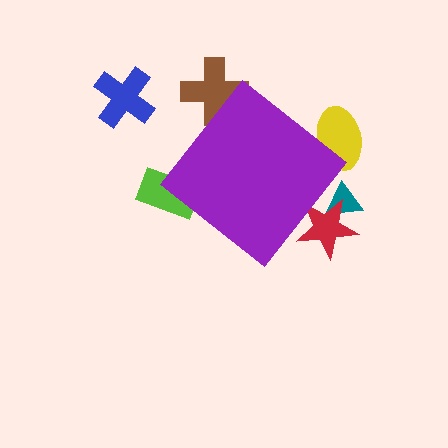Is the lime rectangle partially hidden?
Yes, the lime rectangle is partially hidden behind the purple diamond.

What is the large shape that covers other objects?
A purple diamond.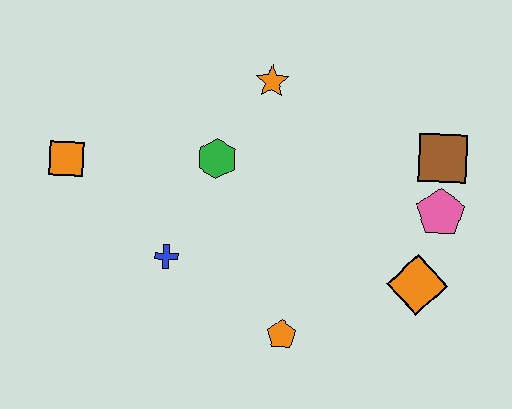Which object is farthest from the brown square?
The orange square is farthest from the brown square.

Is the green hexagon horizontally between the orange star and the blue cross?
Yes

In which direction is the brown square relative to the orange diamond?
The brown square is above the orange diamond.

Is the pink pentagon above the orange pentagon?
Yes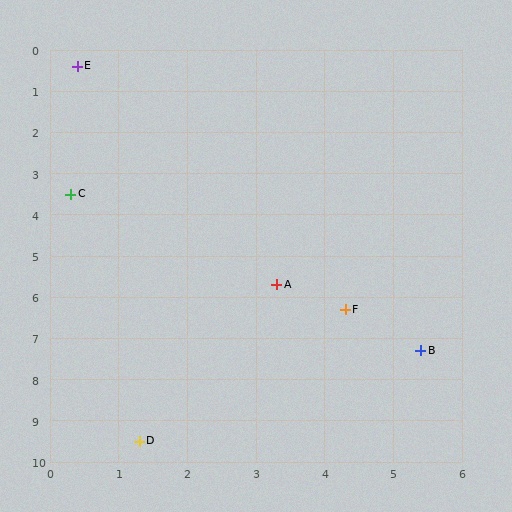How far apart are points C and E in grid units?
Points C and E are about 3.1 grid units apart.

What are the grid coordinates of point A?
Point A is at approximately (3.3, 5.7).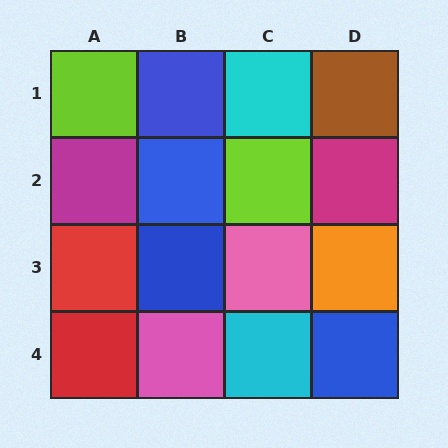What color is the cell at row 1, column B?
Blue.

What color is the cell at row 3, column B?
Blue.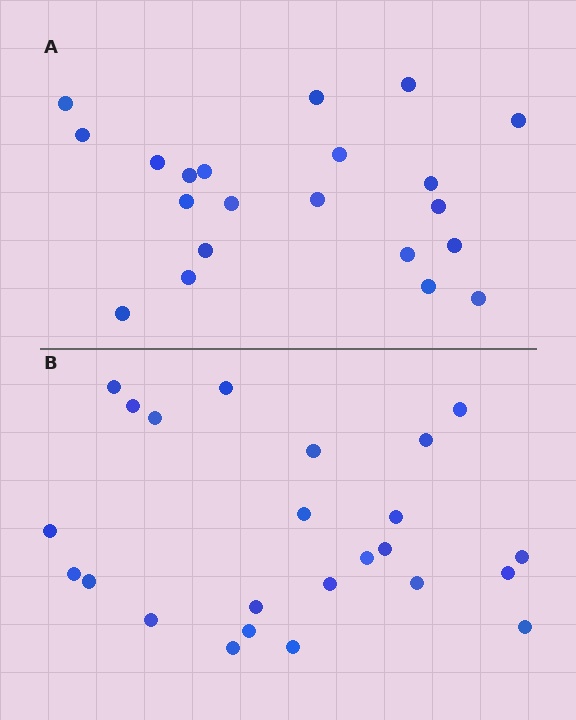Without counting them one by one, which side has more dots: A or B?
Region B (the bottom region) has more dots.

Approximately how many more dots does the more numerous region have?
Region B has just a few more — roughly 2 or 3 more dots than region A.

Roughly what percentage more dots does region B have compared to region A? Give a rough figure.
About 15% more.